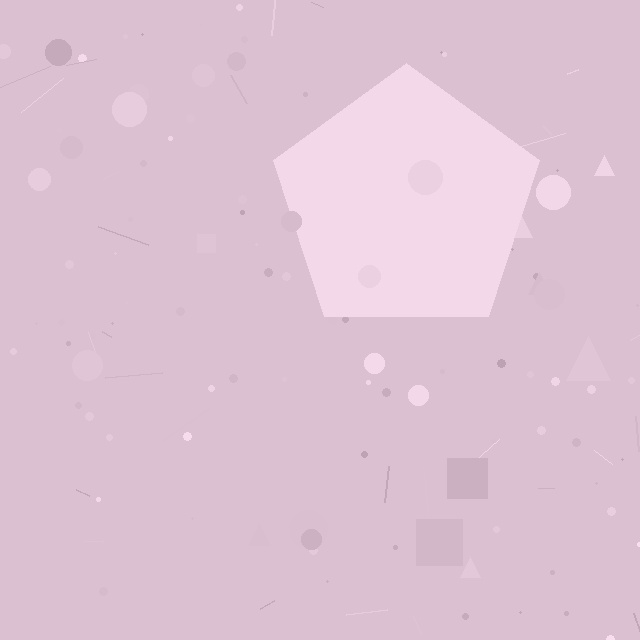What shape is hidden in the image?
A pentagon is hidden in the image.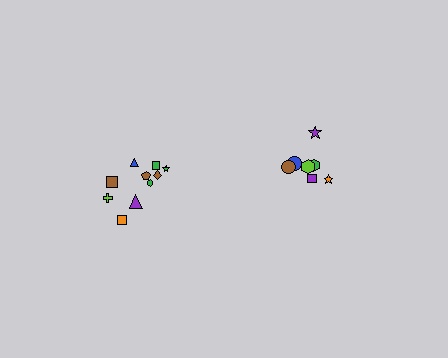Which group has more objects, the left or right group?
The left group.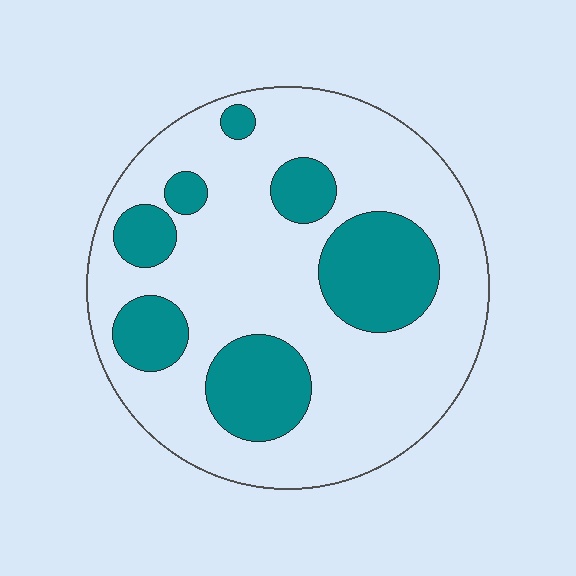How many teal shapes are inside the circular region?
7.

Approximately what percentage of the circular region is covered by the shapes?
Approximately 25%.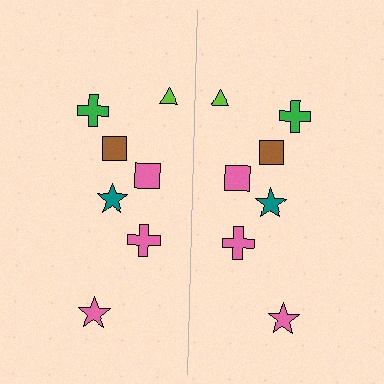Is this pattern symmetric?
Yes, this pattern has bilateral (reflection) symmetry.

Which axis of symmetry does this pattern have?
The pattern has a vertical axis of symmetry running through the center of the image.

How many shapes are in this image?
There are 14 shapes in this image.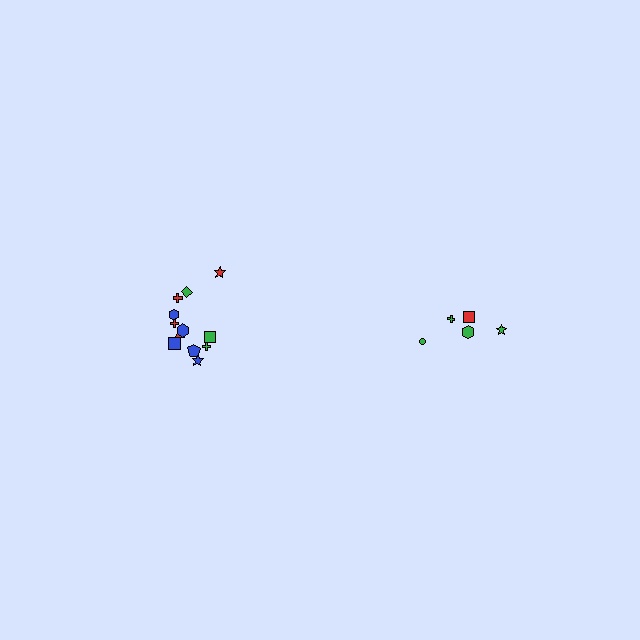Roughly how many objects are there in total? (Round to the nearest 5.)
Roughly 15 objects in total.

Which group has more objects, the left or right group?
The left group.